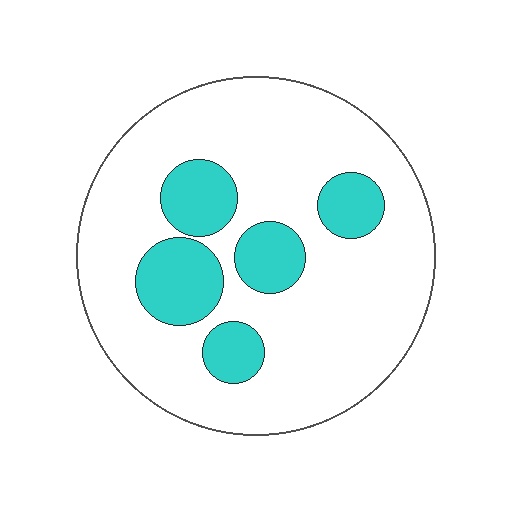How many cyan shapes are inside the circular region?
5.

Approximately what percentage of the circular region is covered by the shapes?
Approximately 20%.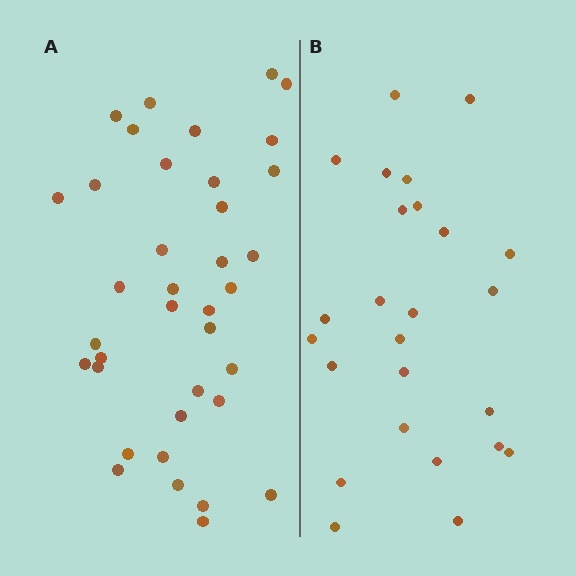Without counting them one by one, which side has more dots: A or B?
Region A (the left region) has more dots.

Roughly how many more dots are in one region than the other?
Region A has roughly 12 or so more dots than region B.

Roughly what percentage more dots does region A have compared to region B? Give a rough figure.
About 50% more.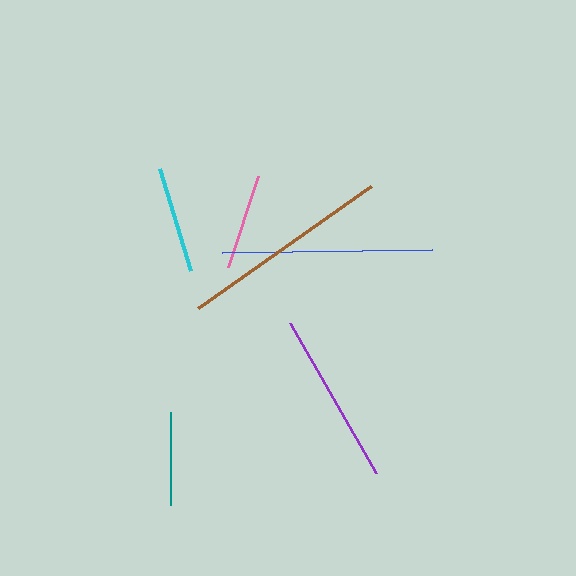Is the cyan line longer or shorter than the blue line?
The blue line is longer than the cyan line.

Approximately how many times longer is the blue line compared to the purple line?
The blue line is approximately 1.2 times the length of the purple line.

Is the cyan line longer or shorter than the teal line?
The cyan line is longer than the teal line.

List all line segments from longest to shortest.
From longest to shortest: brown, blue, purple, cyan, pink, teal.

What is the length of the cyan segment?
The cyan segment is approximately 106 pixels long.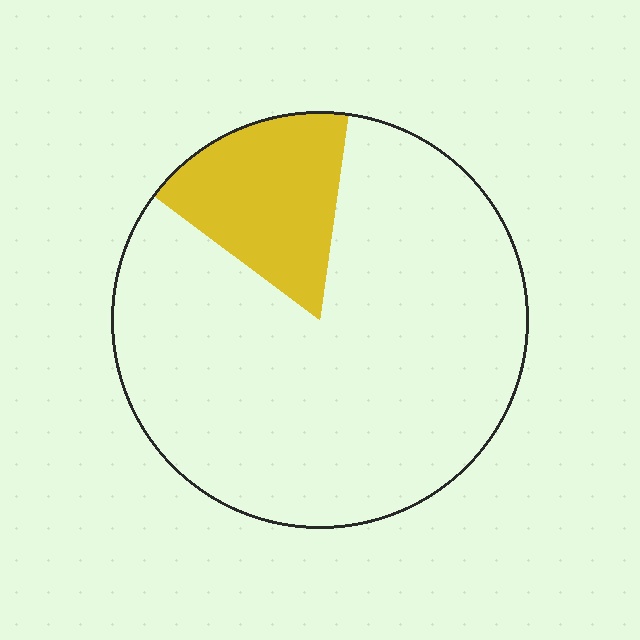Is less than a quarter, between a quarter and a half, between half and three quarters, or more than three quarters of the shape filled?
Less than a quarter.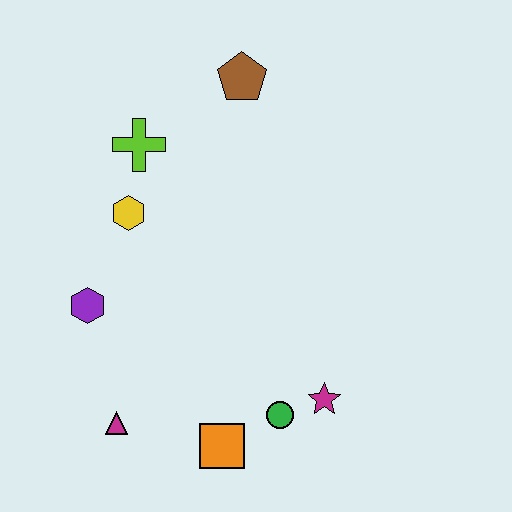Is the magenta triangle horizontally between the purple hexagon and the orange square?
Yes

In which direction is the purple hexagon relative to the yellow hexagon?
The purple hexagon is below the yellow hexagon.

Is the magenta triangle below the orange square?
No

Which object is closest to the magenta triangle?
The orange square is closest to the magenta triangle.